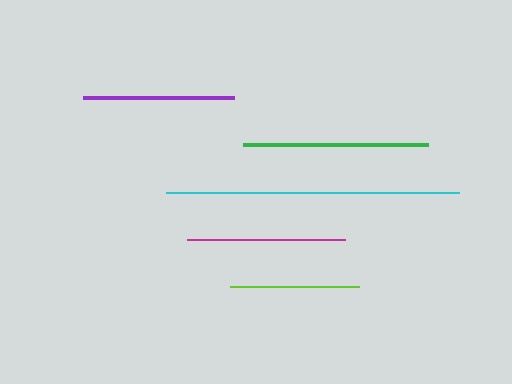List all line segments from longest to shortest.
From longest to shortest: cyan, green, magenta, purple, lime.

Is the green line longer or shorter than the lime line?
The green line is longer than the lime line.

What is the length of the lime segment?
The lime segment is approximately 129 pixels long.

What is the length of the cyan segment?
The cyan segment is approximately 292 pixels long.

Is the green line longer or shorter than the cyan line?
The cyan line is longer than the green line.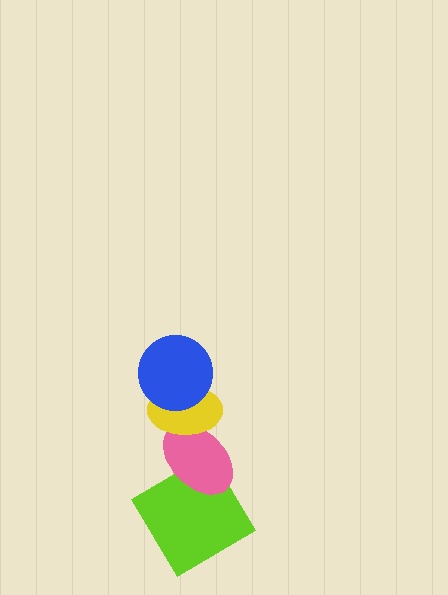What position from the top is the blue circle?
The blue circle is 1st from the top.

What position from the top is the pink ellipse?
The pink ellipse is 3rd from the top.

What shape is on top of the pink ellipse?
The yellow ellipse is on top of the pink ellipse.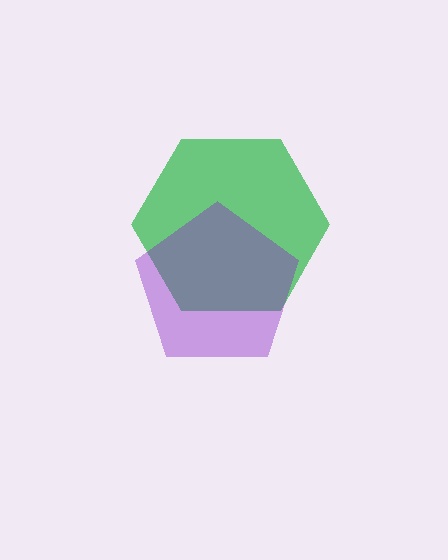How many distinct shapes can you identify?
There are 2 distinct shapes: a green hexagon, a purple pentagon.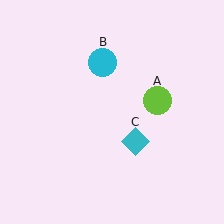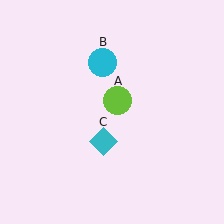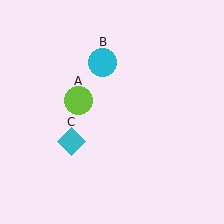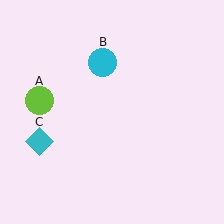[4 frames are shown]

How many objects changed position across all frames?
2 objects changed position: lime circle (object A), cyan diamond (object C).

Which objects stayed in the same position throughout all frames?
Cyan circle (object B) remained stationary.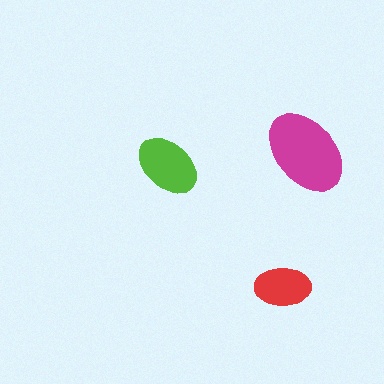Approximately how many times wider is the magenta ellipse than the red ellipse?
About 1.5 times wider.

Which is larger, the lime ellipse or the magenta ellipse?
The magenta one.